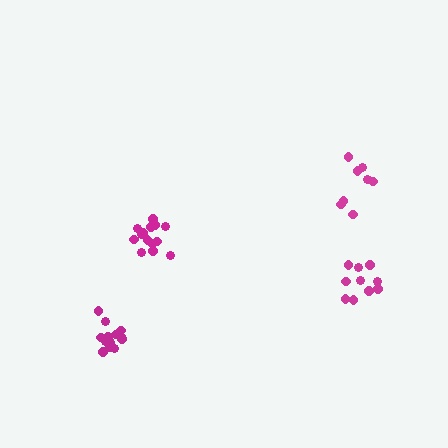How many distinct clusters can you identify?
There are 4 distinct clusters.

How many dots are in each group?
Group 1: 13 dots, Group 2: 8 dots, Group 3: 10 dots, Group 4: 14 dots (45 total).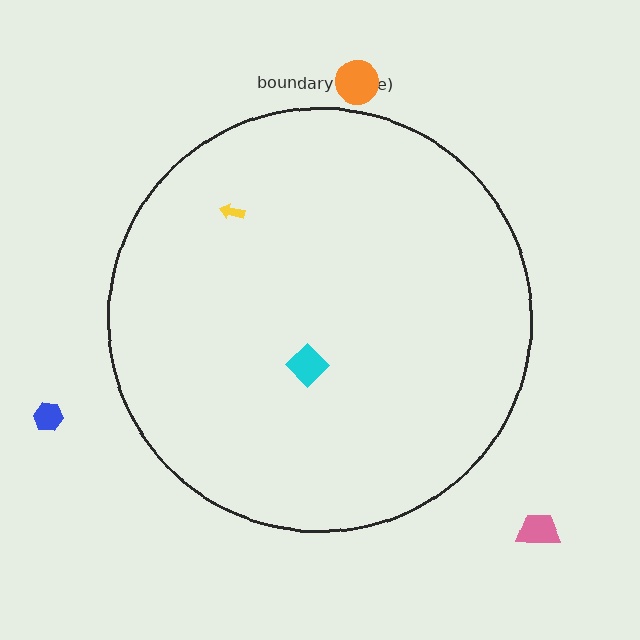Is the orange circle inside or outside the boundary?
Outside.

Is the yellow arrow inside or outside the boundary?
Inside.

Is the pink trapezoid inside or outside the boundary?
Outside.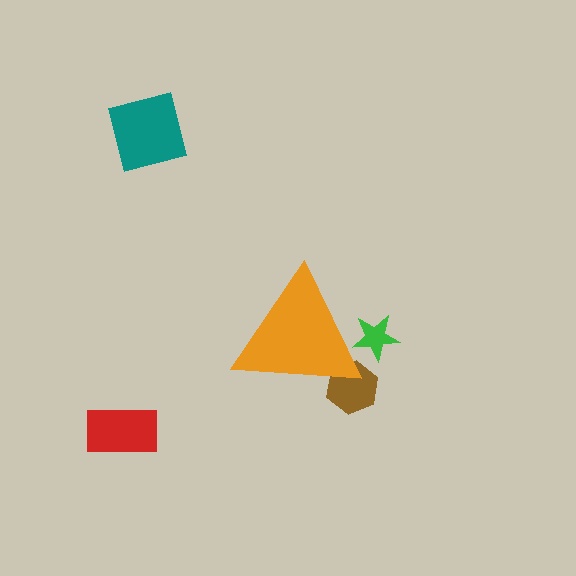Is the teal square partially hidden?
No, the teal square is fully visible.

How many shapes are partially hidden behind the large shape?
2 shapes are partially hidden.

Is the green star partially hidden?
Yes, the green star is partially hidden behind the orange triangle.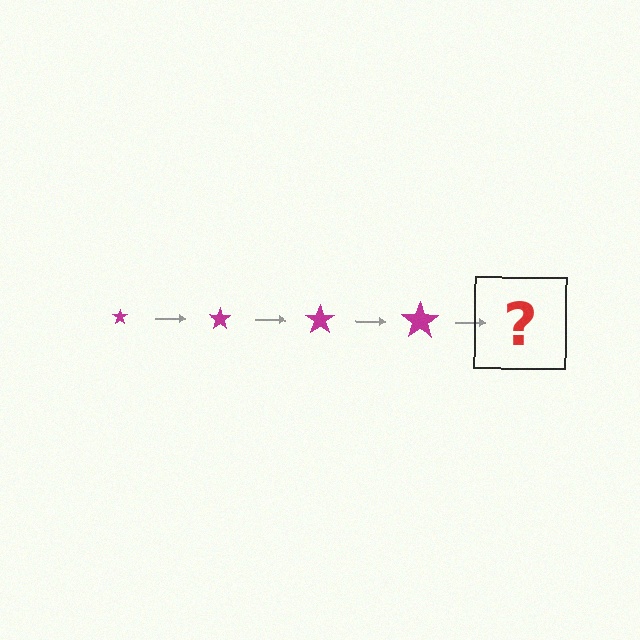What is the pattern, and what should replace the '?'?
The pattern is that the star gets progressively larger each step. The '?' should be a magenta star, larger than the previous one.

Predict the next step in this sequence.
The next step is a magenta star, larger than the previous one.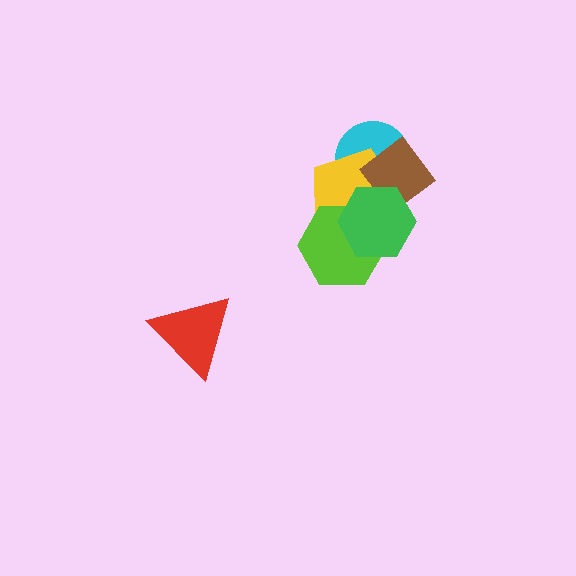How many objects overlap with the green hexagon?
4 objects overlap with the green hexagon.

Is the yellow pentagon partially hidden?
Yes, it is partially covered by another shape.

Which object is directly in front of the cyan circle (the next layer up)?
The yellow pentagon is directly in front of the cyan circle.